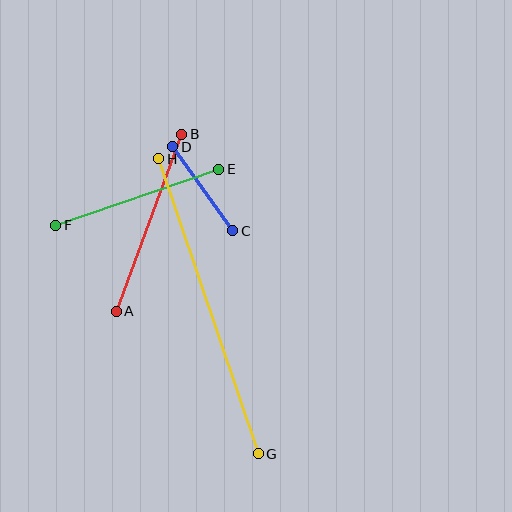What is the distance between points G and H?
The distance is approximately 311 pixels.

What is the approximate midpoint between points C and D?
The midpoint is at approximately (203, 189) pixels.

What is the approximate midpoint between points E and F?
The midpoint is at approximately (137, 197) pixels.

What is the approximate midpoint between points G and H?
The midpoint is at approximately (209, 306) pixels.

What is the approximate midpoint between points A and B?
The midpoint is at approximately (149, 223) pixels.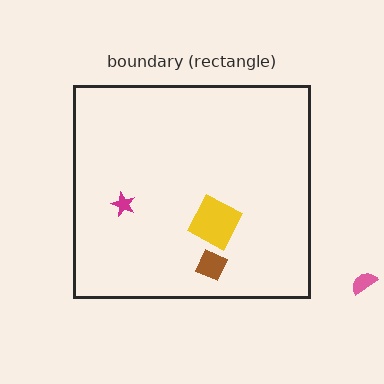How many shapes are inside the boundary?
3 inside, 1 outside.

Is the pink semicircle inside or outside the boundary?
Outside.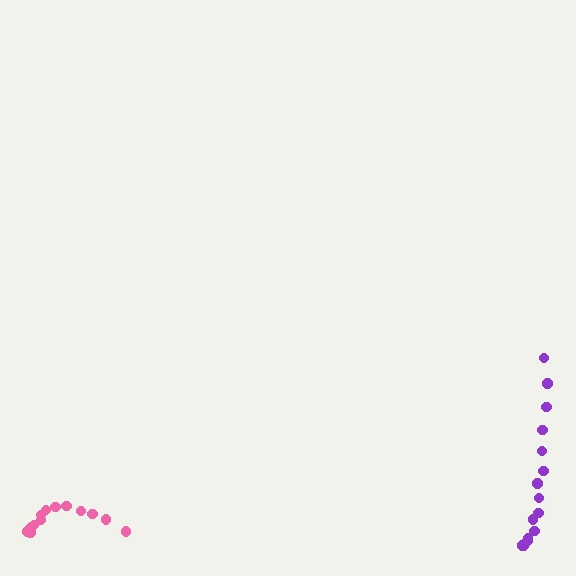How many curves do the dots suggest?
There are 2 distinct paths.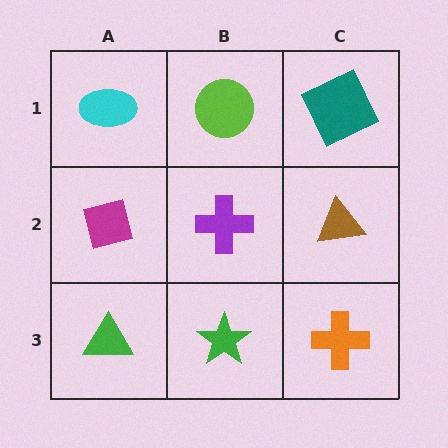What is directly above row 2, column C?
A teal square.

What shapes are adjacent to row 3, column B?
A purple cross (row 2, column B), a green triangle (row 3, column A), an orange cross (row 3, column C).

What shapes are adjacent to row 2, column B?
A lime circle (row 1, column B), a green star (row 3, column B), a magenta square (row 2, column A), a brown triangle (row 2, column C).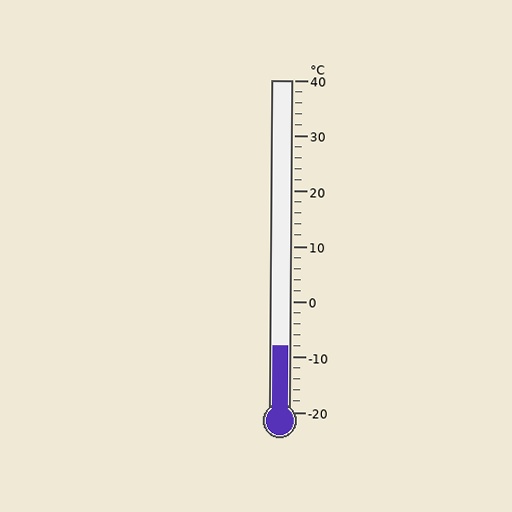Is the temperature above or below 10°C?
The temperature is below 10°C.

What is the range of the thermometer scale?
The thermometer scale ranges from -20°C to 40°C.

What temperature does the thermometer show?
The thermometer shows approximately -8°C.